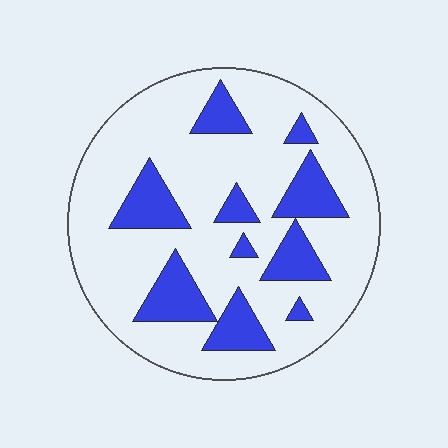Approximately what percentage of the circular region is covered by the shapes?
Approximately 25%.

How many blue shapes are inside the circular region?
10.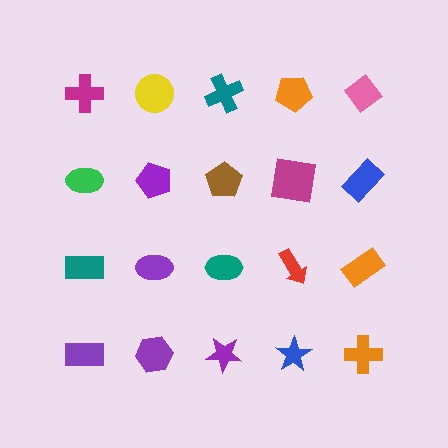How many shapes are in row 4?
5 shapes.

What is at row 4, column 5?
An orange cross.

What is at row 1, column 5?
A pink diamond.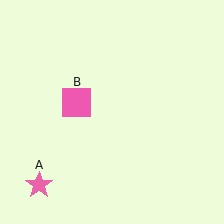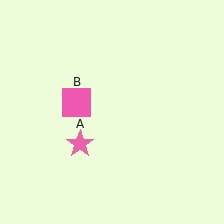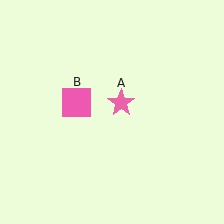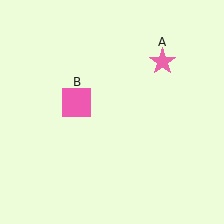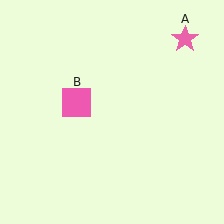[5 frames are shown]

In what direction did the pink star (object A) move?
The pink star (object A) moved up and to the right.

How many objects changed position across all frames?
1 object changed position: pink star (object A).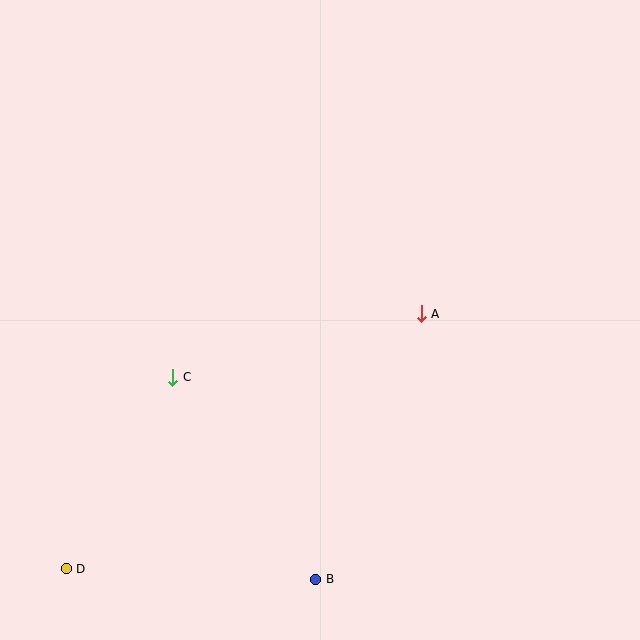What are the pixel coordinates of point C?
Point C is at (173, 377).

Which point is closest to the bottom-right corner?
Point B is closest to the bottom-right corner.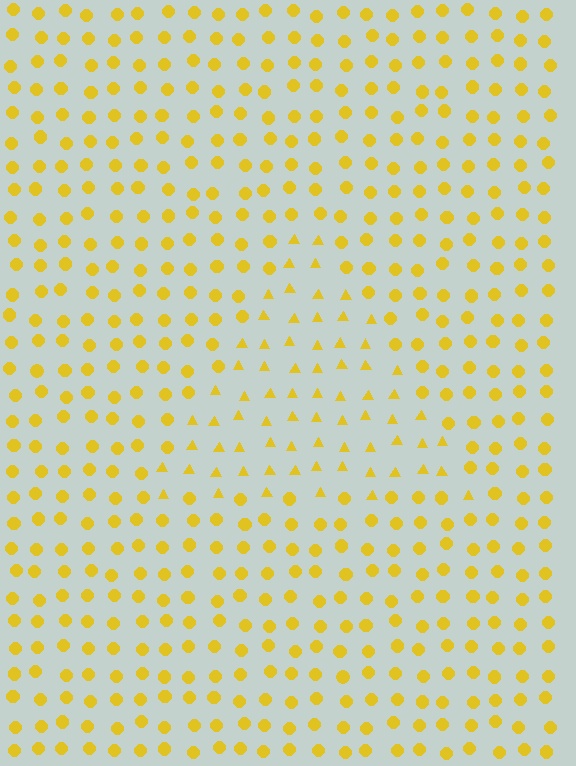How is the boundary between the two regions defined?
The boundary is defined by a change in element shape: triangles inside vs. circles outside. All elements share the same color and spacing.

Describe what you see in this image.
The image is filled with small yellow elements arranged in a uniform grid. A triangle-shaped region contains triangles, while the surrounding area contains circles. The boundary is defined purely by the change in element shape.